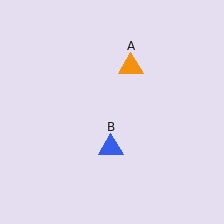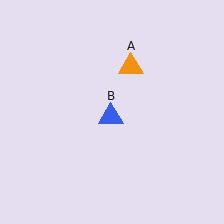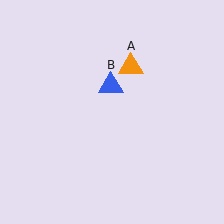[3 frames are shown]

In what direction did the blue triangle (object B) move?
The blue triangle (object B) moved up.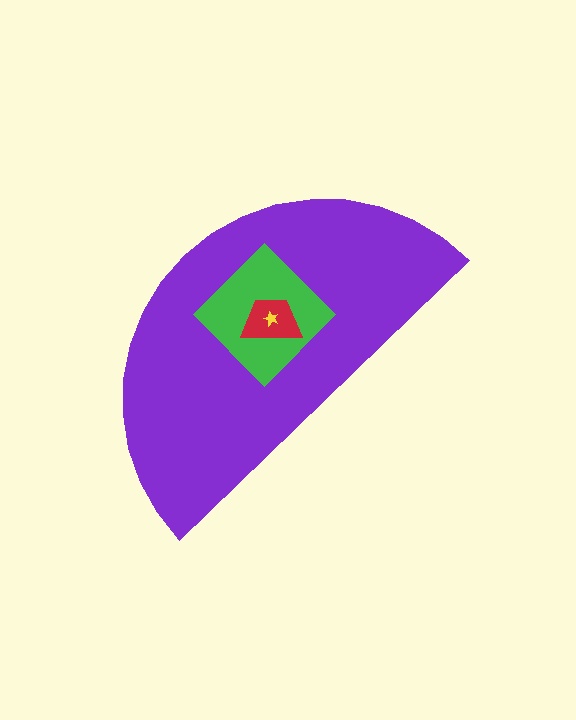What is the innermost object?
The yellow star.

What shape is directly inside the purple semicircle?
The green diamond.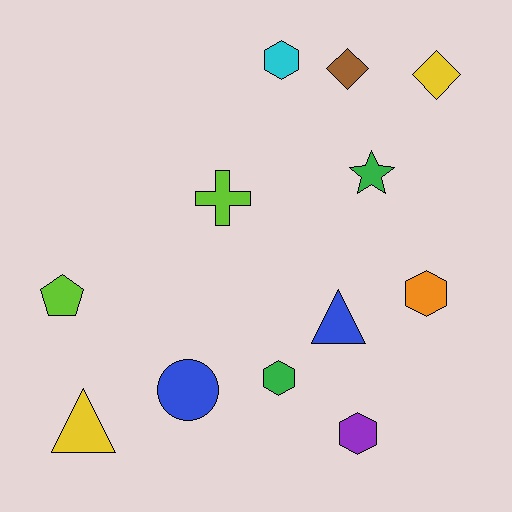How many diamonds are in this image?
There are 2 diamonds.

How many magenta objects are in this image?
There are no magenta objects.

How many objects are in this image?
There are 12 objects.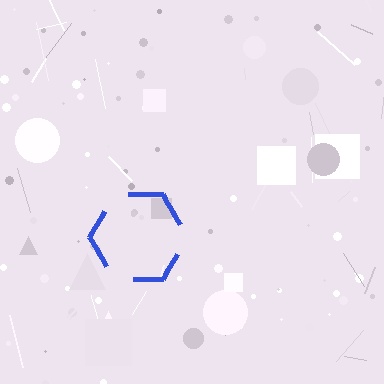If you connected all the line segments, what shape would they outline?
They would outline a hexagon.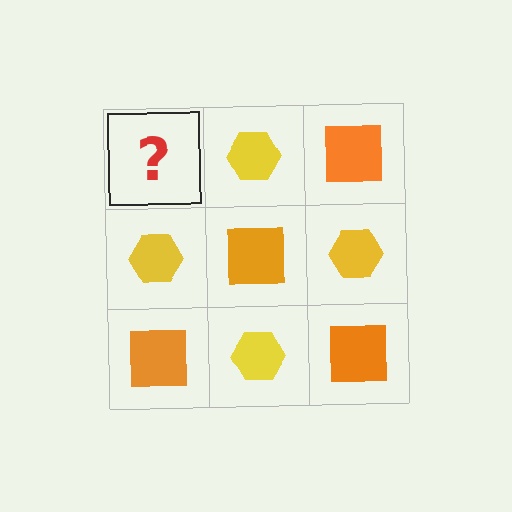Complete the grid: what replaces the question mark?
The question mark should be replaced with an orange square.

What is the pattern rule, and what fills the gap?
The rule is that it alternates orange square and yellow hexagon in a checkerboard pattern. The gap should be filled with an orange square.